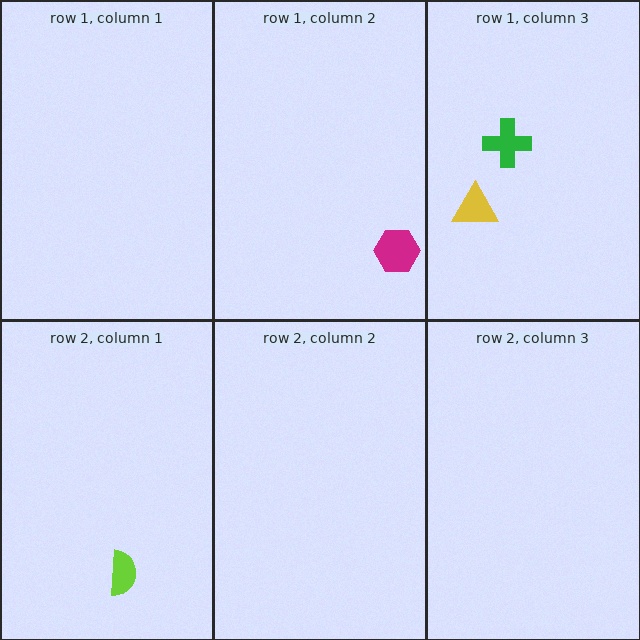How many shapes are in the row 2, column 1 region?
1.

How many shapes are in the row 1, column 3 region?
2.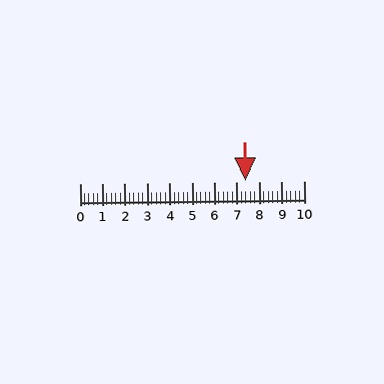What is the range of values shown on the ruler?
The ruler shows values from 0 to 10.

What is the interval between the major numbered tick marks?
The major tick marks are spaced 1 units apart.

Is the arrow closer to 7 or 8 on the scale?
The arrow is closer to 7.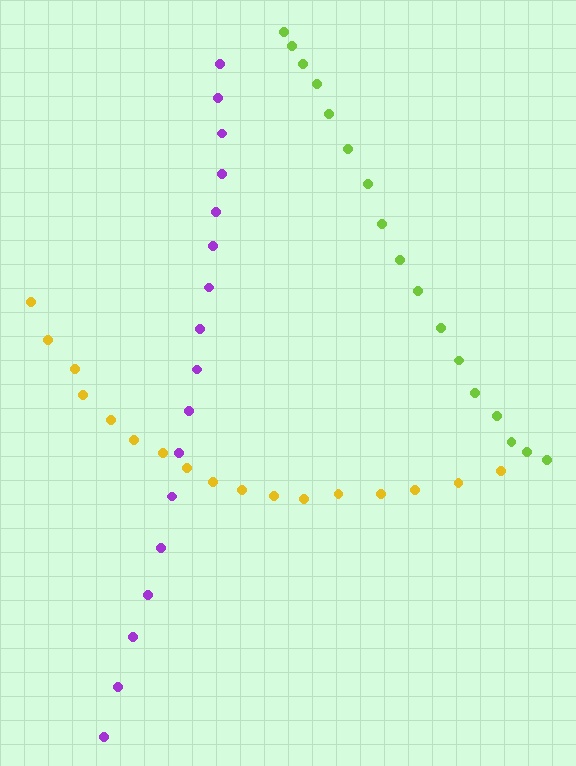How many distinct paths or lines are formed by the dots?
There are 3 distinct paths.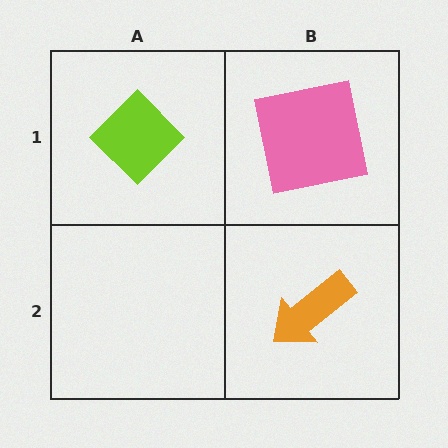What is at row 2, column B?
An orange arrow.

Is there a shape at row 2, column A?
No, that cell is empty.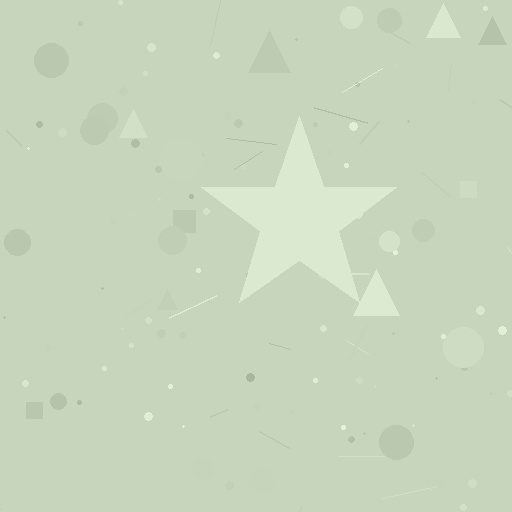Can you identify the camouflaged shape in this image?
The camouflaged shape is a star.